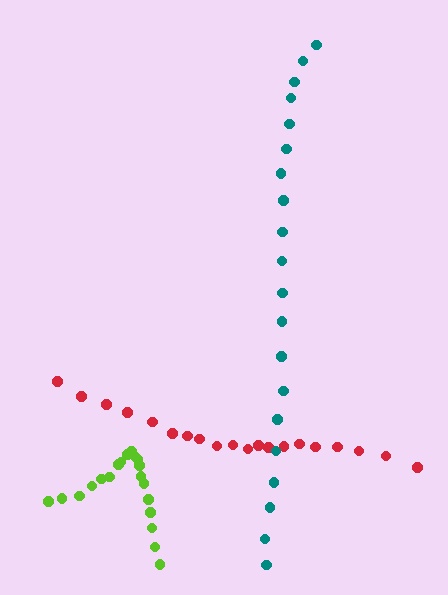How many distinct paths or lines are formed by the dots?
There are 3 distinct paths.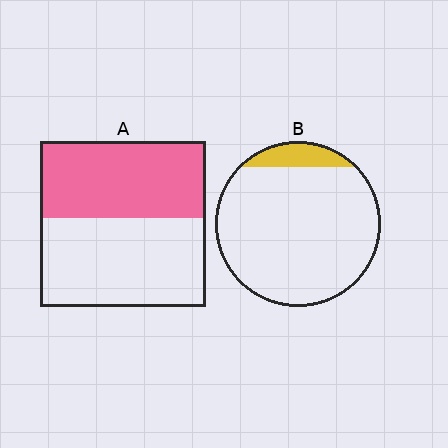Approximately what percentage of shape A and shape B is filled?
A is approximately 45% and B is approximately 10%.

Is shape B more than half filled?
No.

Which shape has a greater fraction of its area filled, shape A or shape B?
Shape A.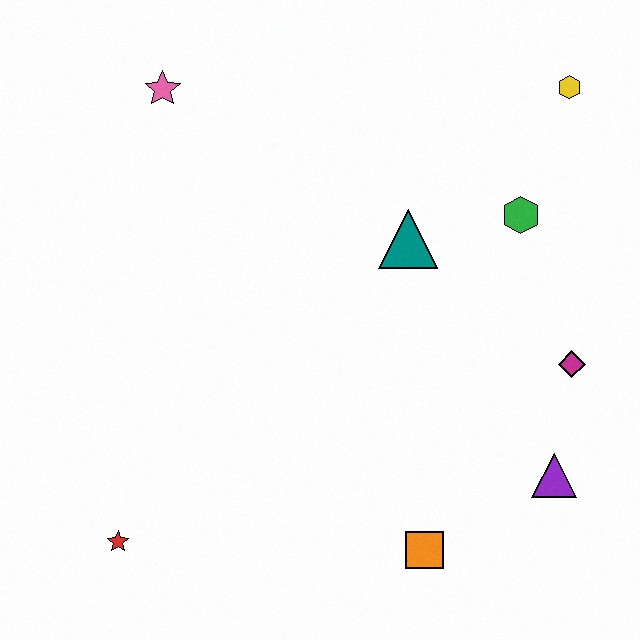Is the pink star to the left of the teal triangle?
Yes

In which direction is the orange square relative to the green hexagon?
The orange square is below the green hexagon.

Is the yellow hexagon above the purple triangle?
Yes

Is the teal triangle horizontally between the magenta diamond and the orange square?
No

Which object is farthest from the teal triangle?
The red star is farthest from the teal triangle.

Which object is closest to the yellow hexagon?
The green hexagon is closest to the yellow hexagon.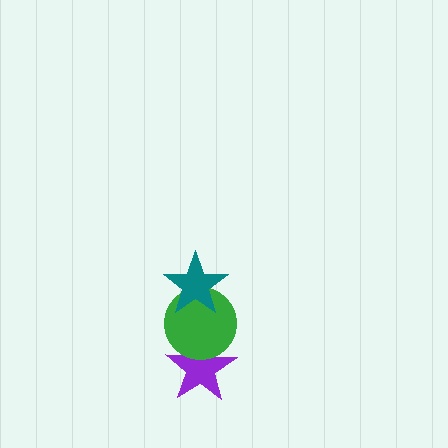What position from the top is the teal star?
The teal star is 1st from the top.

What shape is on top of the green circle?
The teal star is on top of the green circle.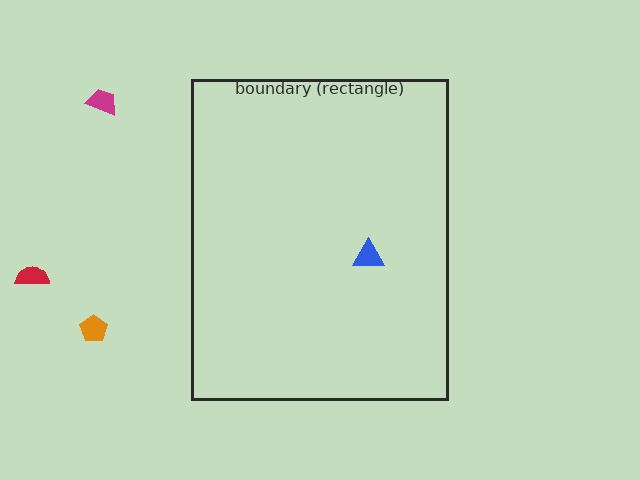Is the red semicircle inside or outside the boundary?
Outside.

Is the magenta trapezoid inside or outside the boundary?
Outside.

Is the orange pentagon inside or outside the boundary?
Outside.